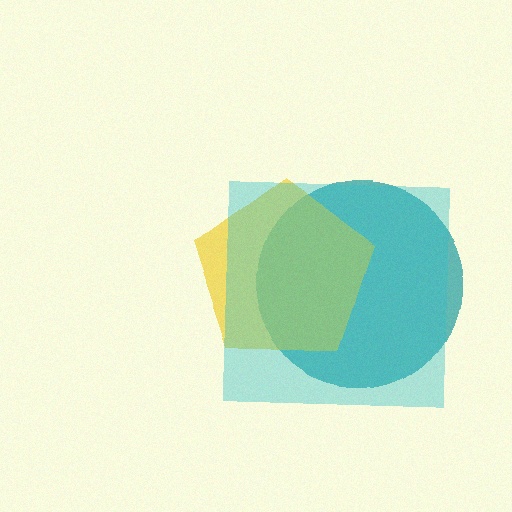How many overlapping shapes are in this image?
There are 3 overlapping shapes in the image.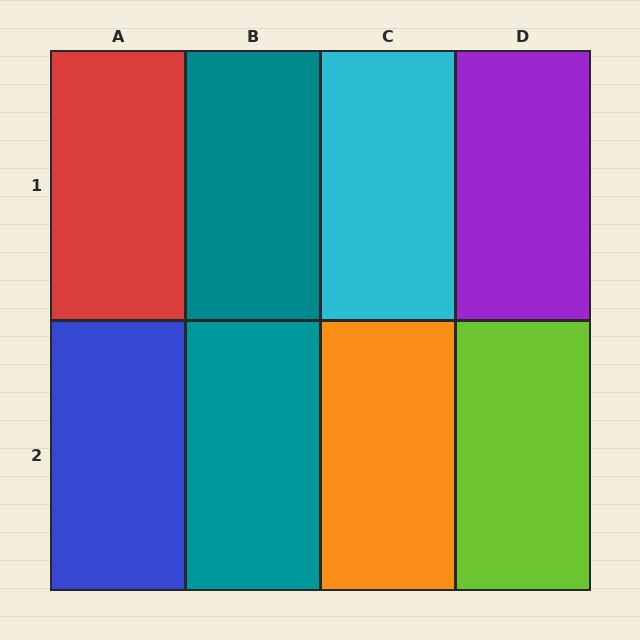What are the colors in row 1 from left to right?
Red, teal, cyan, purple.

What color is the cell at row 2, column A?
Blue.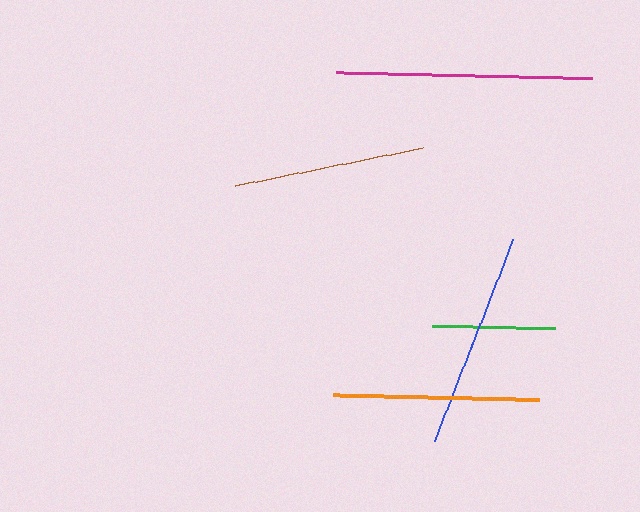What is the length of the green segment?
The green segment is approximately 124 pixels long.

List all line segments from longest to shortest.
From longest to shortest: magenta, blue, orange, brown, green.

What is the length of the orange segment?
The orange segment is approximately 205 pixels long.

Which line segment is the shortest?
The green line is the shortest at approximately 124 pixels.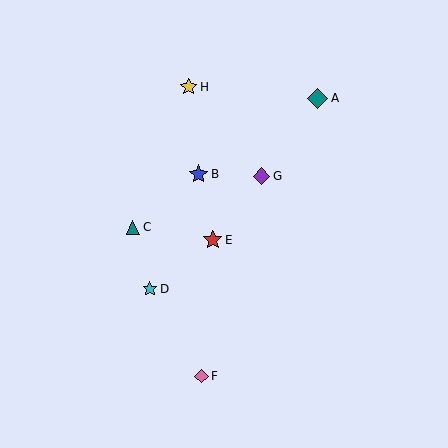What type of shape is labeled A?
Shape A is a teal diamond.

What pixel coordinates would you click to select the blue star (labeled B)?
Click at (198, 174) to select the blue star B.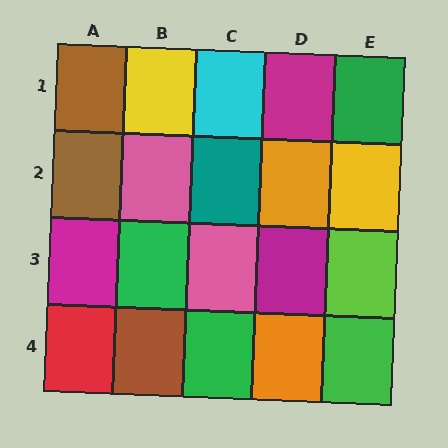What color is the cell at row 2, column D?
Orange.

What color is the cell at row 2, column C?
Teal.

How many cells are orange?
2 cells are orange.